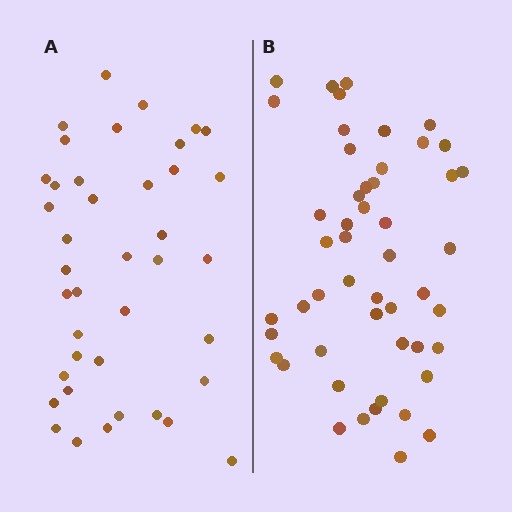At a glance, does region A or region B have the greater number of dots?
Region B (the right region) has more dots.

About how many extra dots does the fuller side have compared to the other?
Region B has roughly 10 or so more dots than region A.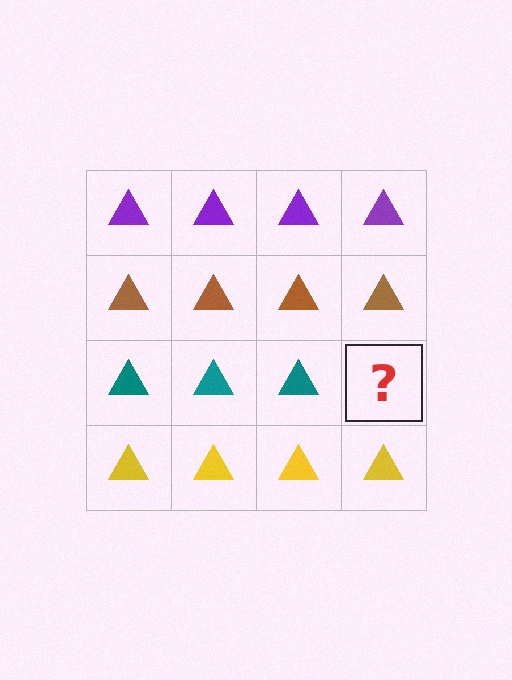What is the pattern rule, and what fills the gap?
The rule is that each row has a consistent color. The gap should be filled with a teal triangle.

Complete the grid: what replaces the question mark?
The question mark should be replaced with a teal triangle.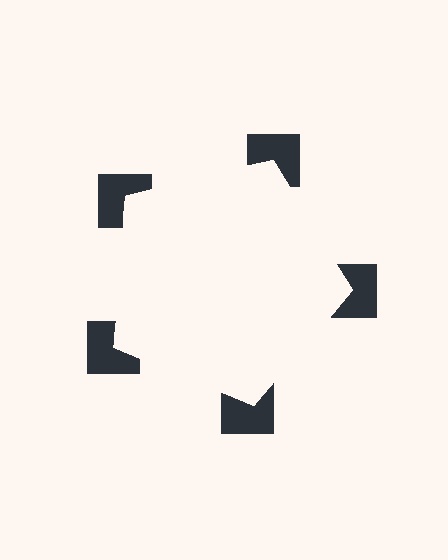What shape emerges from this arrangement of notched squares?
An illusory pentagon — its edges are inferred from the aligned wedge cuts in the notched squares, not physically drawn.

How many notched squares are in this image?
There are 5 — one at each vertex of the illusory pentagon.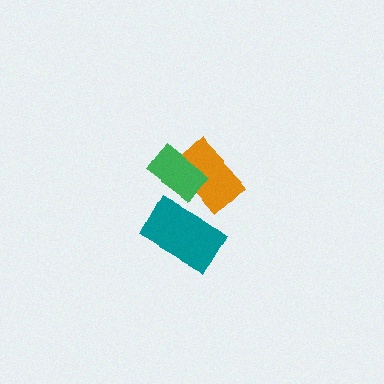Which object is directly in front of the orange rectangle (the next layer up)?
The green rectangle is directly in front of the orange rectangle.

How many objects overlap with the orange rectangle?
2 objects overlap with the orange rectangle.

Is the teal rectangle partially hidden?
No, no other shape covers it.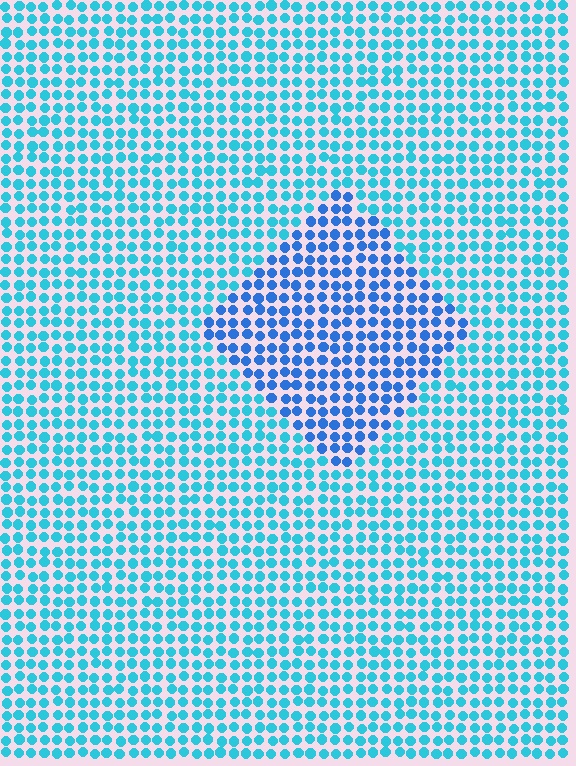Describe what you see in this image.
The image is filled with small cyan elements in a uniform arrangement. A diamond-shaped region is visible where the elements are tinted to a slightly different hue, forming a subtle color boundary.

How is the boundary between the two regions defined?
The boundary is defined purely by a slight shift in hue (about 29 degrees). Spacing, size, and orientation are identical on both sides.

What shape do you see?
I see a diamond.